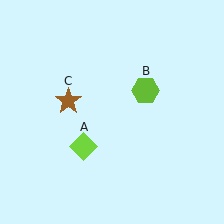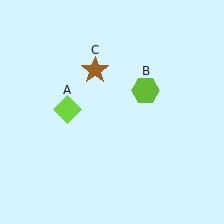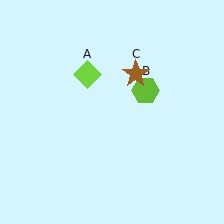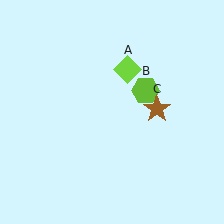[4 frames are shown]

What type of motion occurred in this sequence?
The lime diamond (object A), brown star (object C) rotated clockwise around the center of the scene.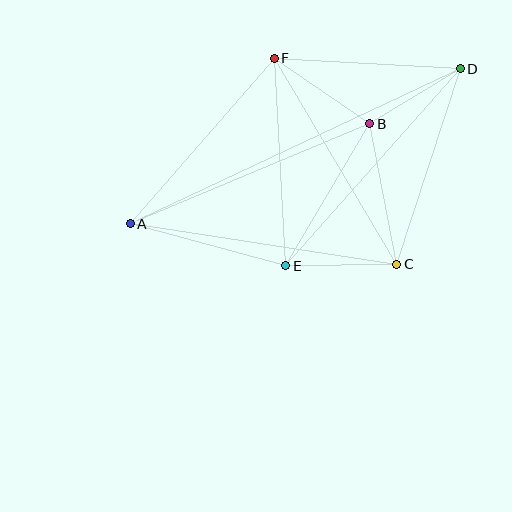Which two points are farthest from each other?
Points A and D are farthest from each other.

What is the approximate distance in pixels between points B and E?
The distance between B and E is approximately 165 pixels.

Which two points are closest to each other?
Points B and D are closest to each other.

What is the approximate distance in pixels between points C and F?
The distance between C and F is approximately 240 pixels.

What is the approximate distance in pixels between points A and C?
The distance between A and C is approximately 269 pixels.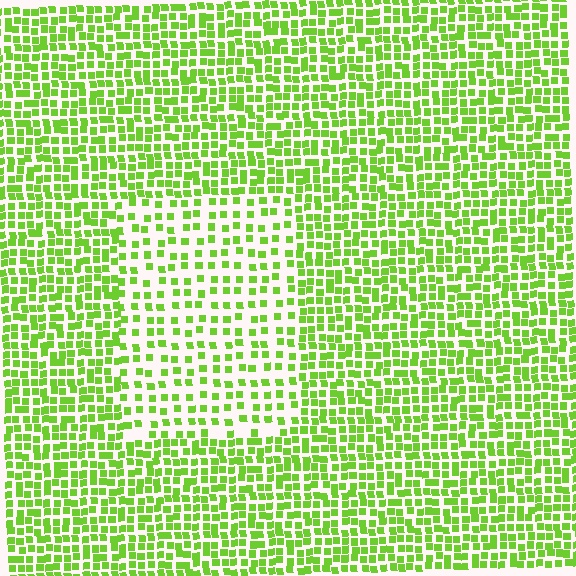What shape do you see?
I see a rectangle.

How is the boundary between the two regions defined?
The boundary is defined by a change in element density (approximately 1.9x ratio). All elements are the same color, size, and shape.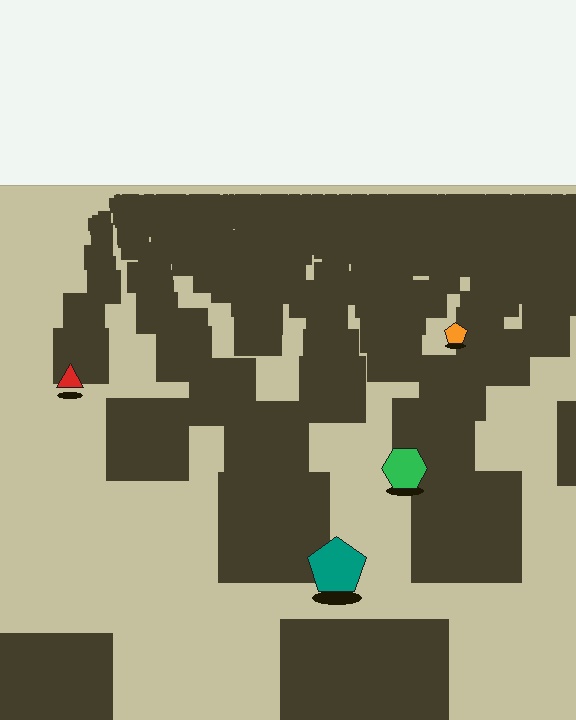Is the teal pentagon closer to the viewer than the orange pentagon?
Yes. The teal pentagon is closer — you can tell from the texture gradient: the ground texture is coarser near it.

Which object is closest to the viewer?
The teal pentagon is closest. The texture marks near it are larger and more spread out.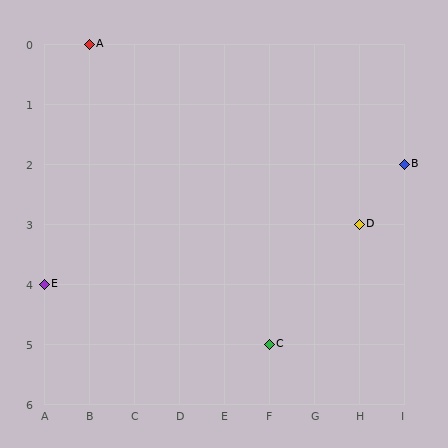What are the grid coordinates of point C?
Point C is at grid coordinates (F, 5).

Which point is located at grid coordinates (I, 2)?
Point B is at (I, 2).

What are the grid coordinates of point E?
Point E is at grid coordinates (A, 4).